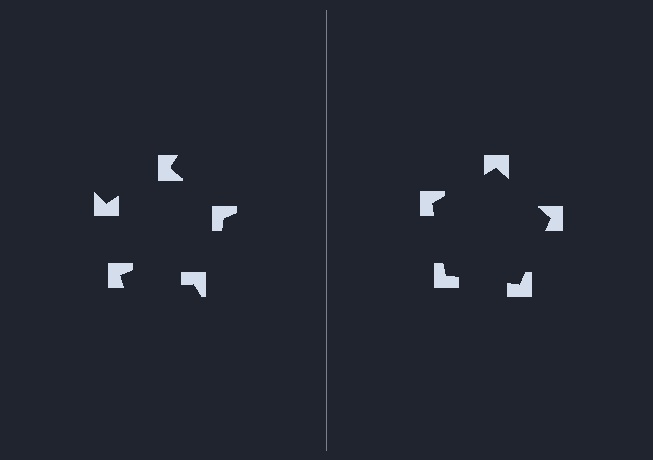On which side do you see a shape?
An illusory pentagon appears on the right side. On the left side the wedge cuts are rotated, so no coherent shape forms.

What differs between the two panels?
The notched squares are positioned identically on both sides; only the wedge orientations differ. On the right they align to a pentagon; on the left they are misaligned.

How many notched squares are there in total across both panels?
10 — 5 on each side.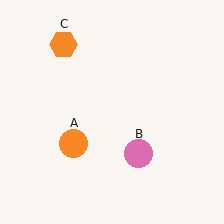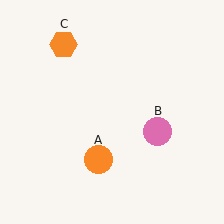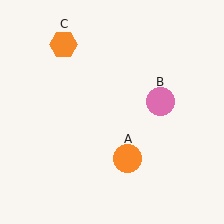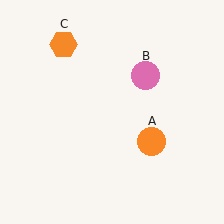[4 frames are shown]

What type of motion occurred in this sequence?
The orange circle (object A), pink circle (object B) rotated counterclockwise around the center of the scene.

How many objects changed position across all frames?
2 objects changed position: orange circle (object A), pink circle (object B).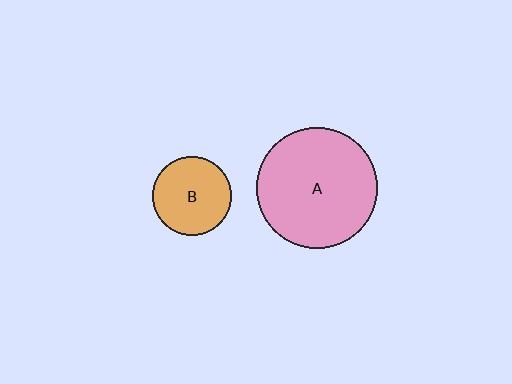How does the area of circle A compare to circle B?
Approximately 2.3 times.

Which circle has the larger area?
Circle A (pink).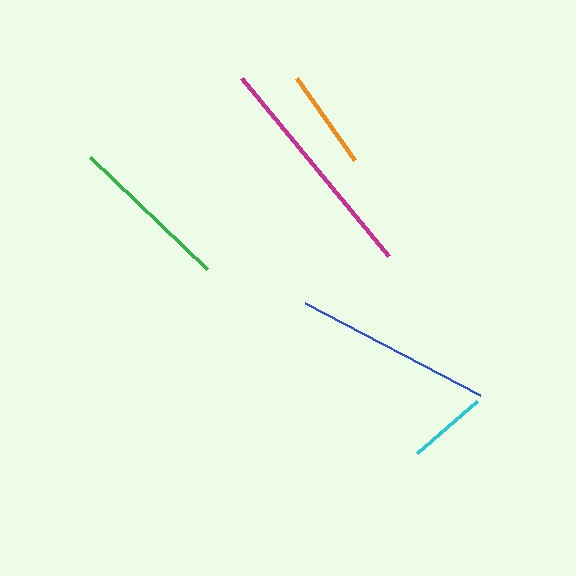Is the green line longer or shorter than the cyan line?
The green line is longer than the cyan line.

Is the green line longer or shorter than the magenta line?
The magenta line is longer than the green line.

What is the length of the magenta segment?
The magenta segment is approximately 231 pixels long.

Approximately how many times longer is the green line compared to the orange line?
The green line is approximately 1.6 times the length of the orange line.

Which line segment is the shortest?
The cyan line is the shortest at approximately 79 pixels.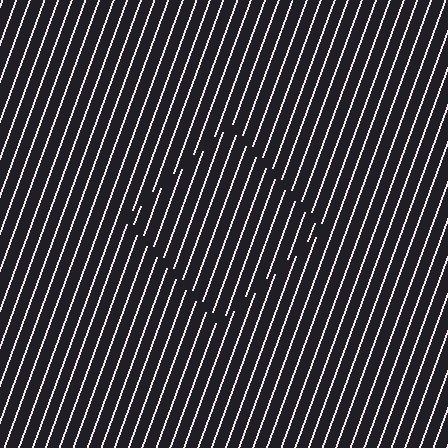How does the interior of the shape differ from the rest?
The interior of the shape contains the same grating, shifted by half a period — the contour is defined by the phase discontinuity where line-ends from the inner and outer gratings abut.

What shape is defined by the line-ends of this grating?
An illusory square. The interior of the shape contains the same grating, shifted by half a period — the contour is defined by the phase discontinuity where line-ends from the inner and outer gratings abut.